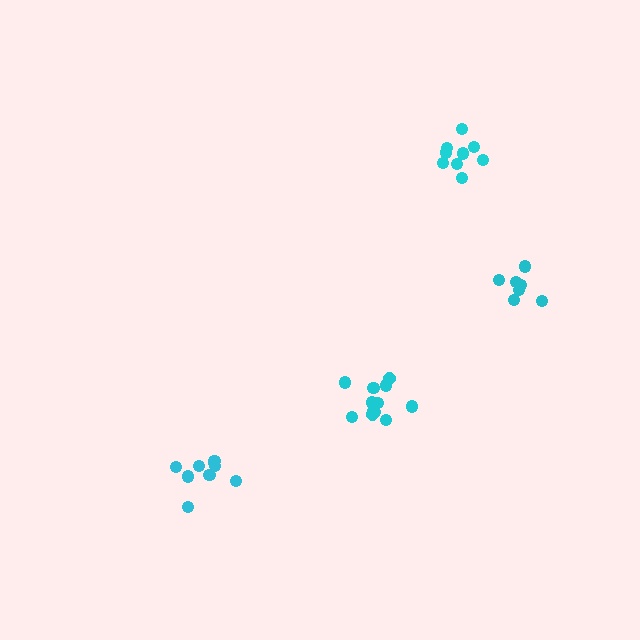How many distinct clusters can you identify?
There are 4 distinct clusters.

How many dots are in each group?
Group 1: 12 dots, Group 2: 7 dots, Group 3: 9 dots, Group 4: 9 dots (37 total).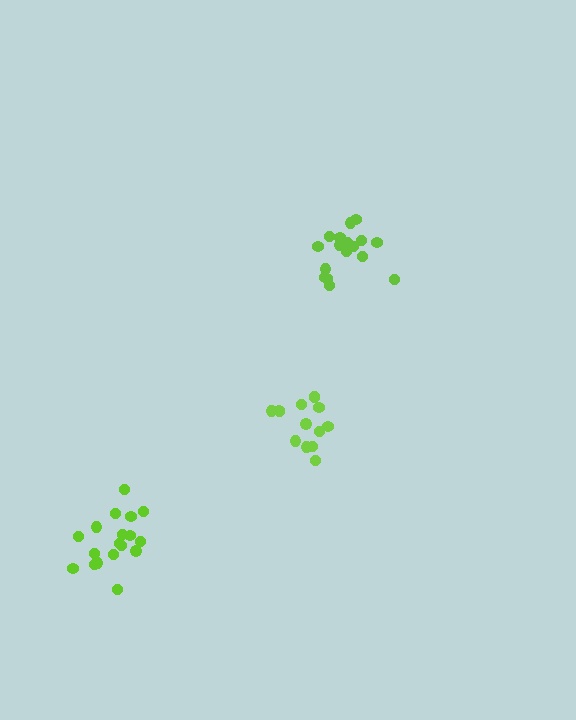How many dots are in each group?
Group 1: 19 dots, Group 2: 14 dots, Group 3: 18 dots (51 total).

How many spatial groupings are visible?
There are 3 spatial groupings.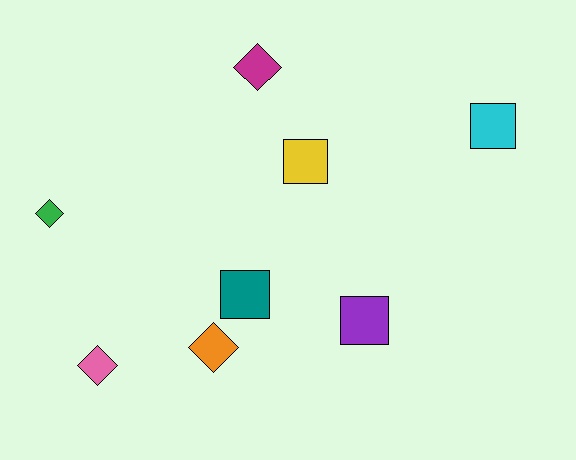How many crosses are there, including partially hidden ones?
There are no crosses.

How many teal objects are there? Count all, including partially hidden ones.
There is 1 teal object.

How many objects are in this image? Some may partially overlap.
There are 8 objects.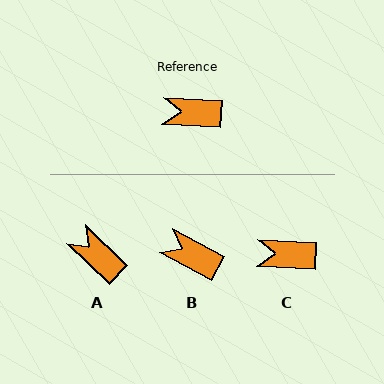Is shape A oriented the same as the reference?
No, it is off by about 41 degrees.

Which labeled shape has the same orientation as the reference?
C.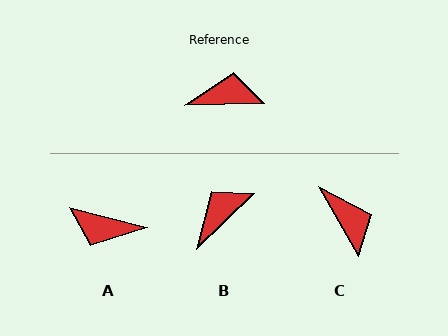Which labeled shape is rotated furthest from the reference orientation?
A, about 164 degrees away.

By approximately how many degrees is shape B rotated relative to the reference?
Approximately 42 degrees counter-clockwise.